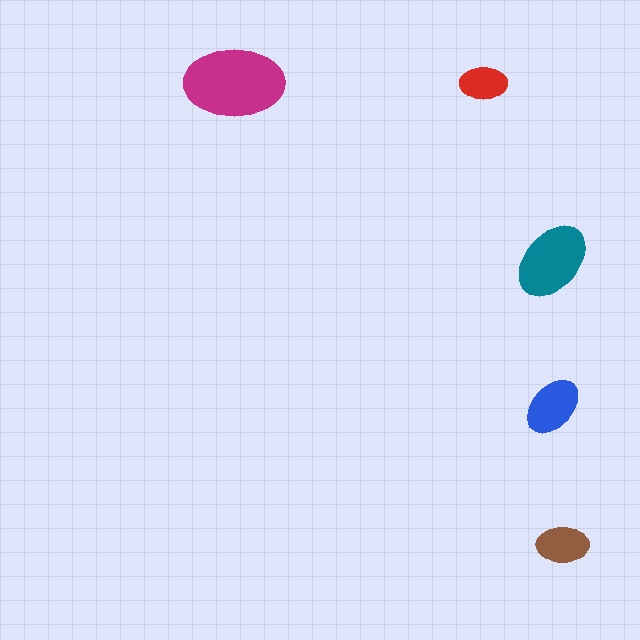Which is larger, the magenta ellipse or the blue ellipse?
The magenta one.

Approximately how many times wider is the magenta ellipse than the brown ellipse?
About 2 times wider.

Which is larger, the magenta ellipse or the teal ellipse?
The magenta one.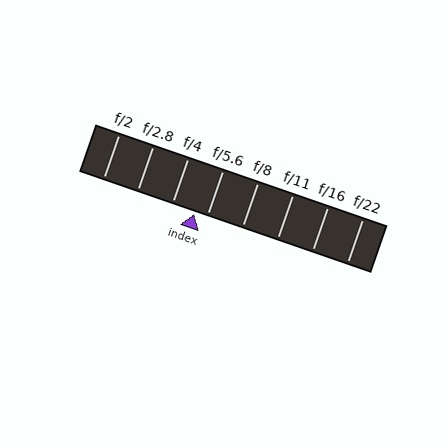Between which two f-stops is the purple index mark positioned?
The index mark is between f/4 and f/5.6.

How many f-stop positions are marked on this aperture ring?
There are 8 f-stop positions marked.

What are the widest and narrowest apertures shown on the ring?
The widest aperture shown is f/2 and the narrowest is f/22.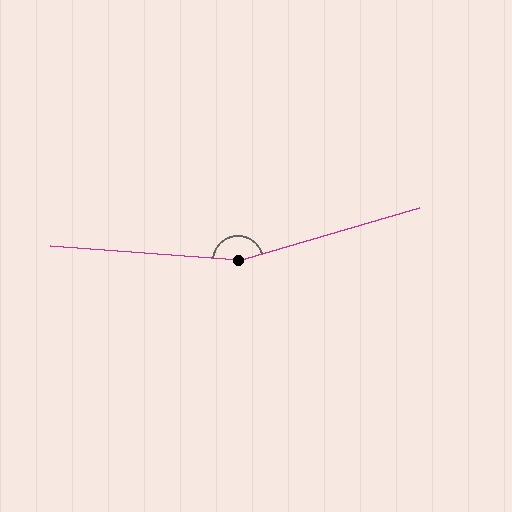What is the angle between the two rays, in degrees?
Approximately 159 degrees.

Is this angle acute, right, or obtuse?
It is obtuse.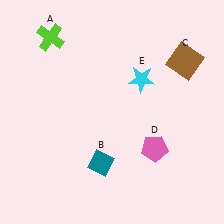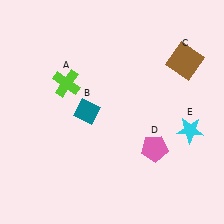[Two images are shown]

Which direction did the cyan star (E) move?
The cyan star (E) moved down.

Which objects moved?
The objects that moved are: the lime cross (A), the teal diamond (B), the cyan star (E).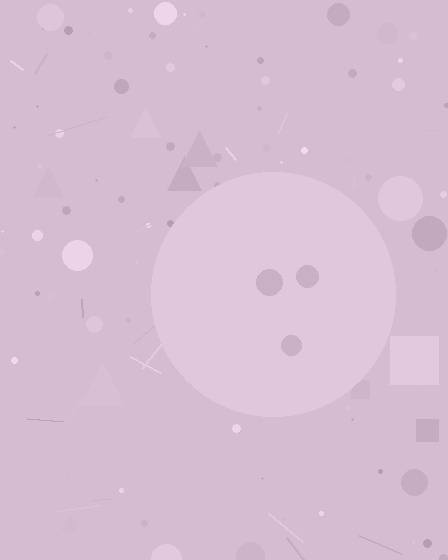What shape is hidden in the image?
A circle is hidden in the image.